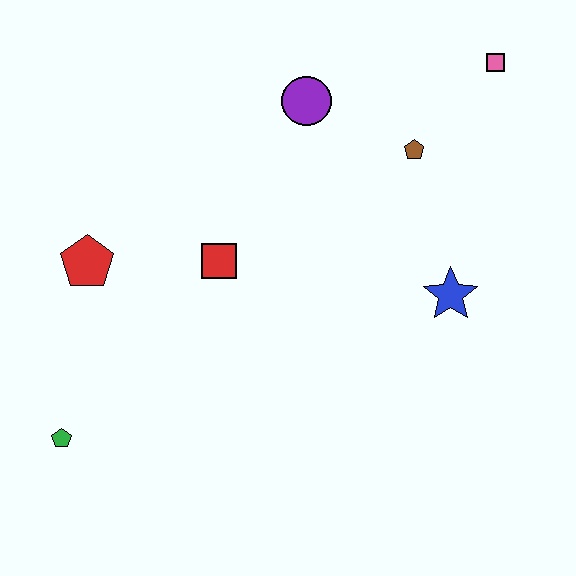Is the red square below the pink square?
Yes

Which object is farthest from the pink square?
The green pentagon is farthest from the pink square.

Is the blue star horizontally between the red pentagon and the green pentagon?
No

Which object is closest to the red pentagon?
The red square is closest to the red pentagon.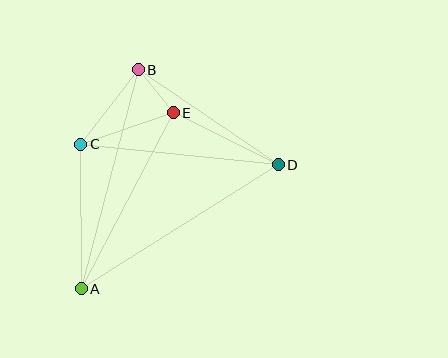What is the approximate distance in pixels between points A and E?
The distance between A and E is approximately 199 pixels.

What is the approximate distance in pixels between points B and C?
The distance between B and C is approximately 94 pixels.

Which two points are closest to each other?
Points B and E are closest to each other.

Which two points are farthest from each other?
Points A and D are farthest from each other.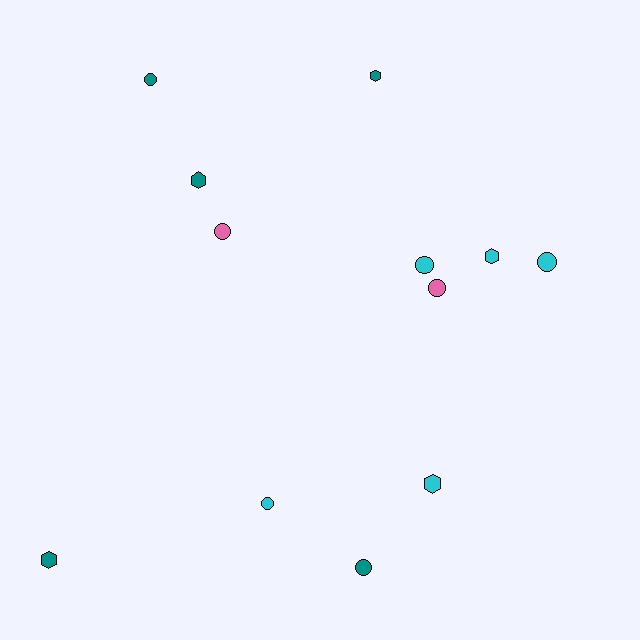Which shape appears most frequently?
Circle, with 7 objects.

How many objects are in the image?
There are 12 objects.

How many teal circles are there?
There are 2 teal circles.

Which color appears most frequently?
Teal, with 5 objects.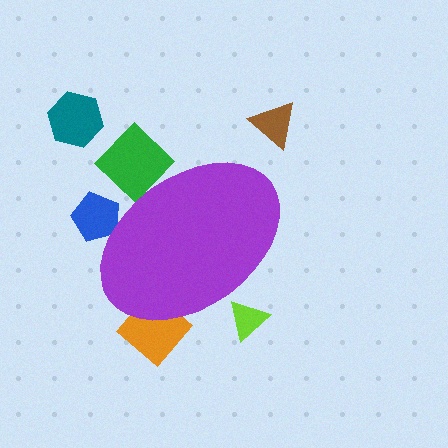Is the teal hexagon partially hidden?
No, the teal hexagon is fully visible.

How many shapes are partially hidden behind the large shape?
4 shapes are partially hidden.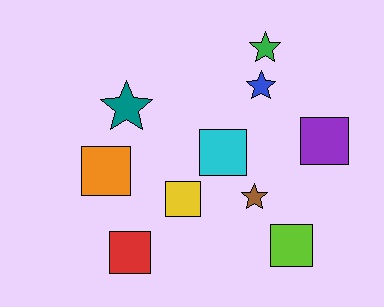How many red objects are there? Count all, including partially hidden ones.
There is 1 red object.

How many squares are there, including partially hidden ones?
There are 6 squares.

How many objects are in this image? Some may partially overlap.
There are 10 objects.